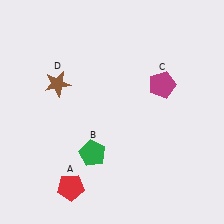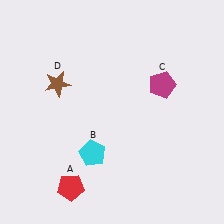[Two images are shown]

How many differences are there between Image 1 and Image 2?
There is 1 difference between the two images.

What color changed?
The pentagon (B) changed from green in Image 1 to cyan in Image 2.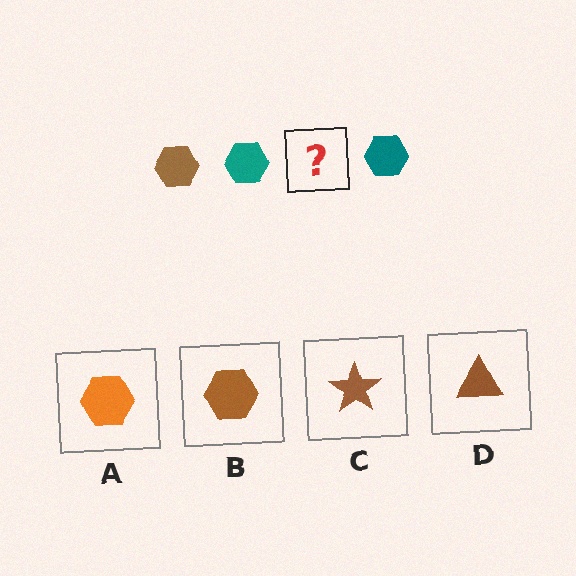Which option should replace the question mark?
Option B.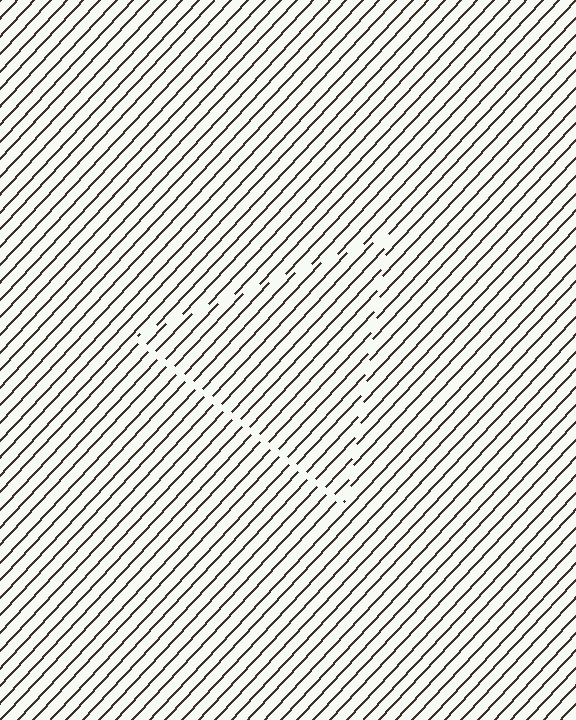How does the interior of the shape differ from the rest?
The interior of the shape contains the same grating, shifted by half a period — the contour is defined by the phase discontinuity where line-ends from the inner and outer gratings abut.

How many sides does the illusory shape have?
3 sides — the line-ends trace a triangle.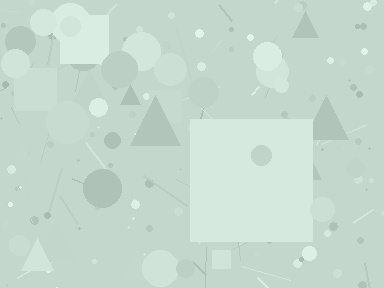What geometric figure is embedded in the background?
A square is embedded in the background.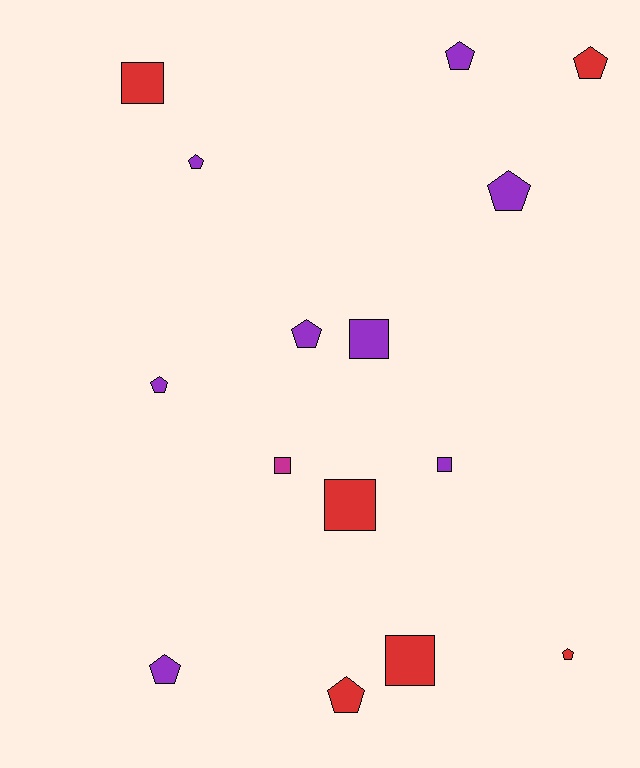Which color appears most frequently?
Purple, with 8 objects.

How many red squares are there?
There are 3 red squares.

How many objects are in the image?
There are 15 objects.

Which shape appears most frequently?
Pentagon, with 9 objects.